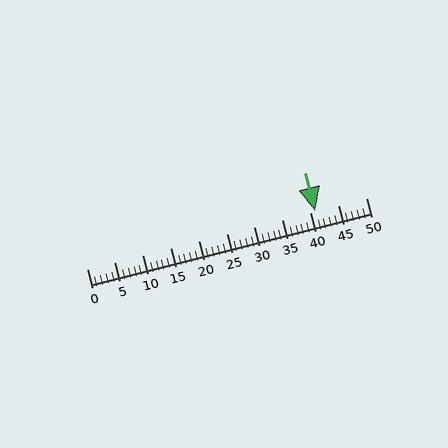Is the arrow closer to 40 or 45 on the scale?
The arrow is closer to 40.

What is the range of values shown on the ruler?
The ruler shows values from 0 to 50.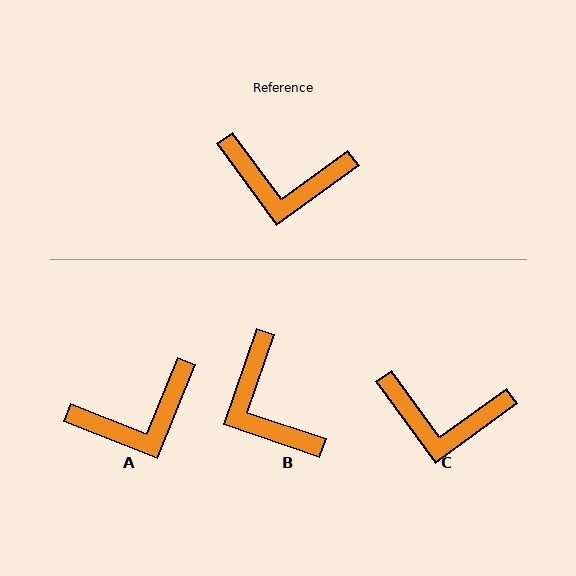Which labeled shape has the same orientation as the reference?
C.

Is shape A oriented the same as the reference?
No, it is off by about 32 degrees.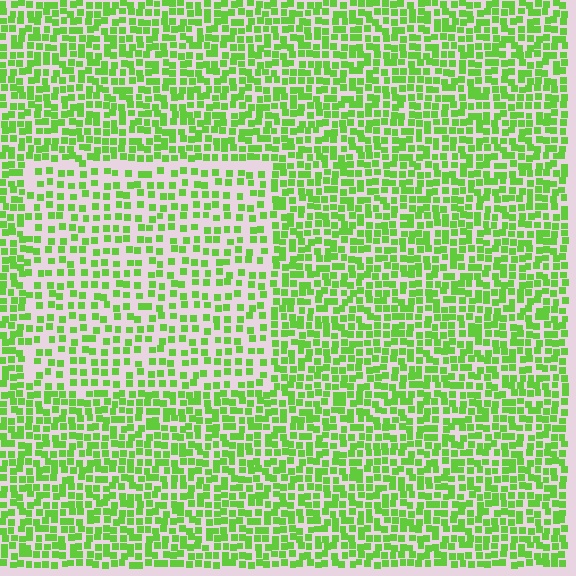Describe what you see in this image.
The image contains small lime elements arranged at two different densities. A rectangle-shaped region is visible where the elements are less densely packed than the surrounding area.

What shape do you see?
I see a rectangle.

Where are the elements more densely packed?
The elements are more densely packed outside the rectangle boundary.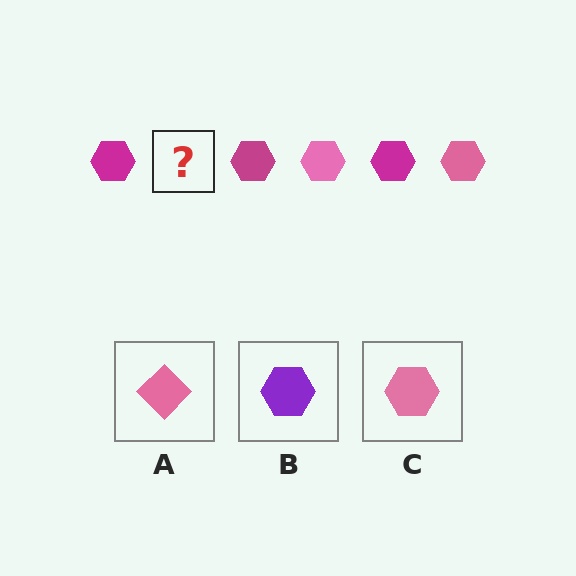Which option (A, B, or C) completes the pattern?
C.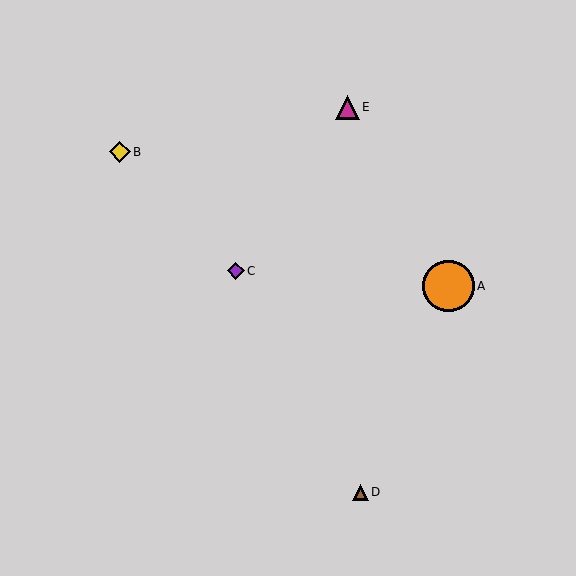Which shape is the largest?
The orange circle (labeled A) is the largest.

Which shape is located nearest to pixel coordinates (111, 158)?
The yellow diamond (labeled B) at (120, 152) is nearest to that location.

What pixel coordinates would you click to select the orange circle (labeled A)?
Click at (449, 286) to select the orange circle A.